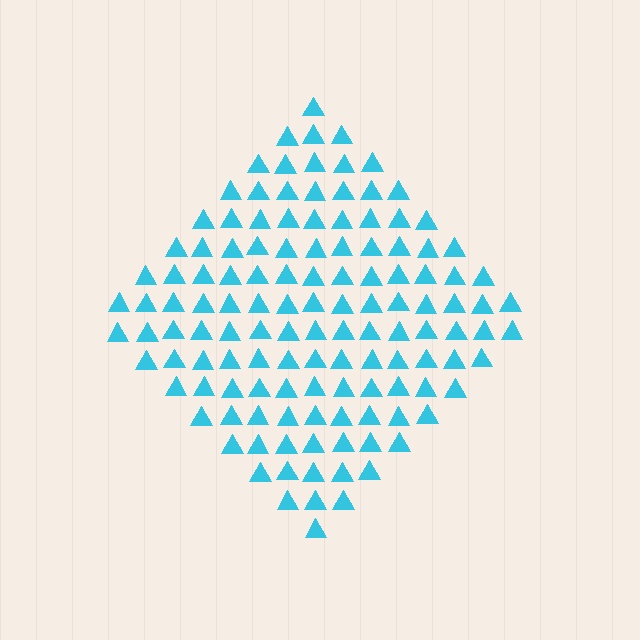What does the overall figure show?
The overall figure shows a diamond.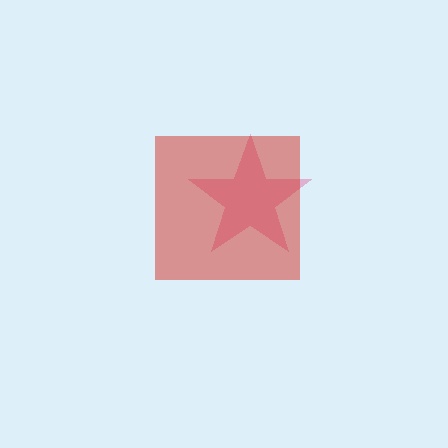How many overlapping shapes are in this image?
There are 2 overlapping shapes in the image.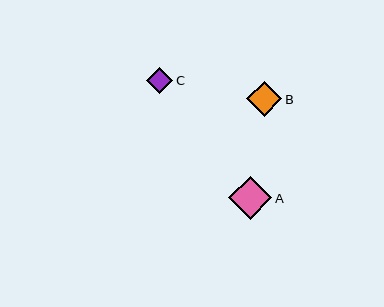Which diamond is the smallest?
Diamond C is the smallest with a size of approximately 26 pixels.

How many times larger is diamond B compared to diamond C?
Diamond B is approximately 1.3 times the size of diamond C.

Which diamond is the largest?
Diamond A is the largest with a size of approximately 43 pixels.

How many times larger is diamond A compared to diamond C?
Diamond A is approximately 1.6 times the size of diamond C.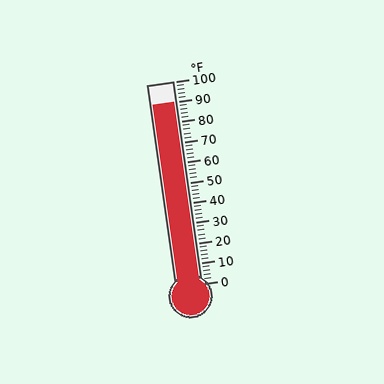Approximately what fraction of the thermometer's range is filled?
The thermometer is filled to approximately 90% of its range.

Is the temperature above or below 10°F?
The temperature is above 10°F.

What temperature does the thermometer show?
The thermometer shows approximately 90°F.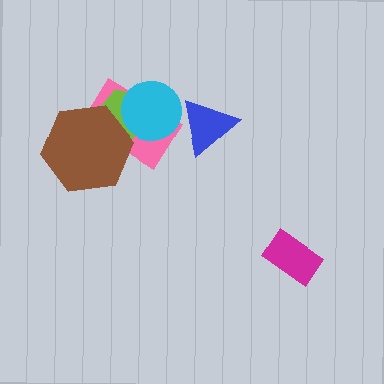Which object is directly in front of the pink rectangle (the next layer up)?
The lime hexagon is directly in front of the pink rectangle.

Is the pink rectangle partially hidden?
Yes, it is partially covered by another shape.